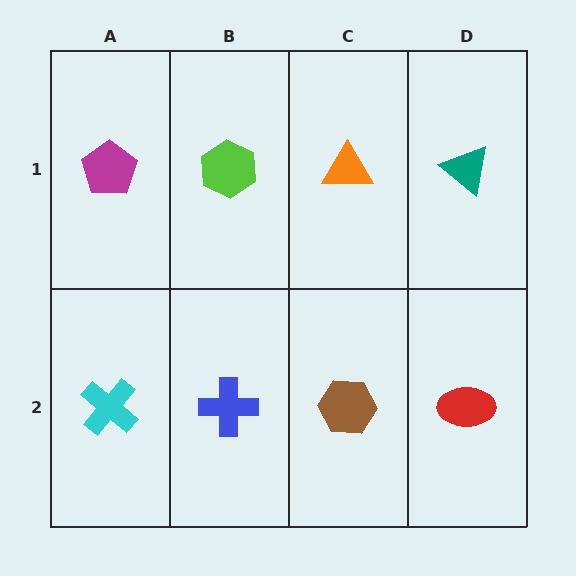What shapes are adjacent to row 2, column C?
An orange triangle (row 1, column C), a blue cross (row 2, column B), a red ellipse (row 2, column D).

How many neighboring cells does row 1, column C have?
3.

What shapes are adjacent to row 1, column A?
A cyan cross (row 2, column A), a lime hexagon (row 1, column B).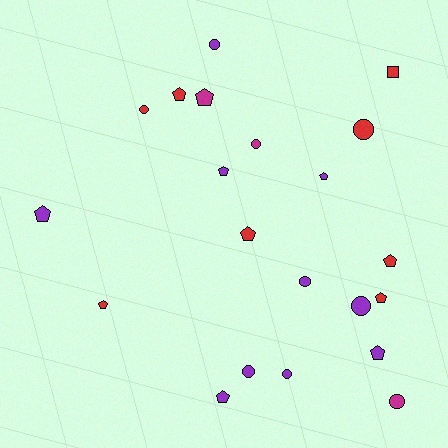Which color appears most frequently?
Purple, with 10 objects.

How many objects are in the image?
There are 21 objects.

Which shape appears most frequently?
Pentagon, with 11 objects.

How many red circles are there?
There are 2 red circles.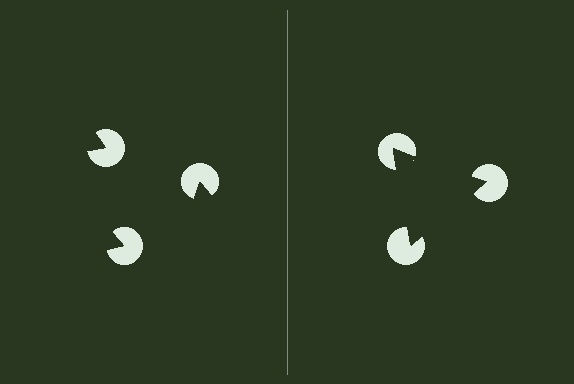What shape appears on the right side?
An illusory triangle.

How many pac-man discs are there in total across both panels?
6 — 3 on each side.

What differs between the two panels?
The pac-man discs are positioned identically on both sides; only the wedge orientations differ. On the right they align to a triangle; on the left they are misaligned.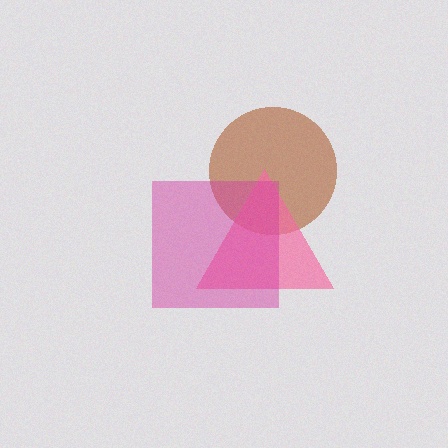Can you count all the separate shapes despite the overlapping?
Yes, there are 3 separate shapes.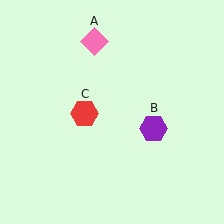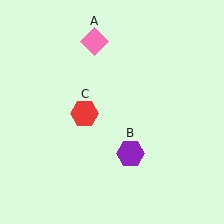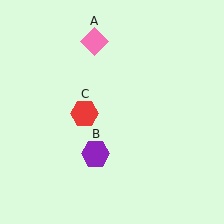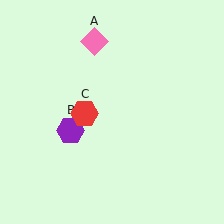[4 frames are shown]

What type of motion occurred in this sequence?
The purple hexagon (object B) rotated clockwise around the center of the scene.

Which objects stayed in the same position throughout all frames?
Pink diamond (object A) and red hexagon (object C) remained stationary.